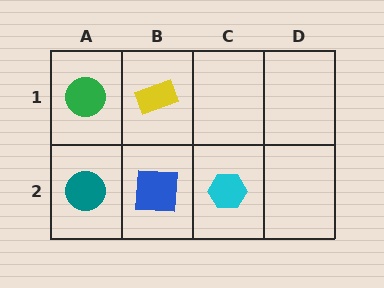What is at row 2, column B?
A blue square.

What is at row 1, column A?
A green circle.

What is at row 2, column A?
A teal circle.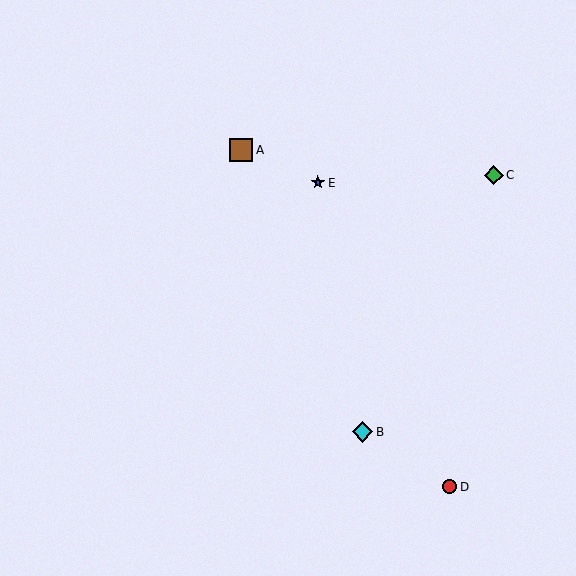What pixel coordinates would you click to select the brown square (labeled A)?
Click at (241, 150) to select the brown square A.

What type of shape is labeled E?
Shape E is a blue star.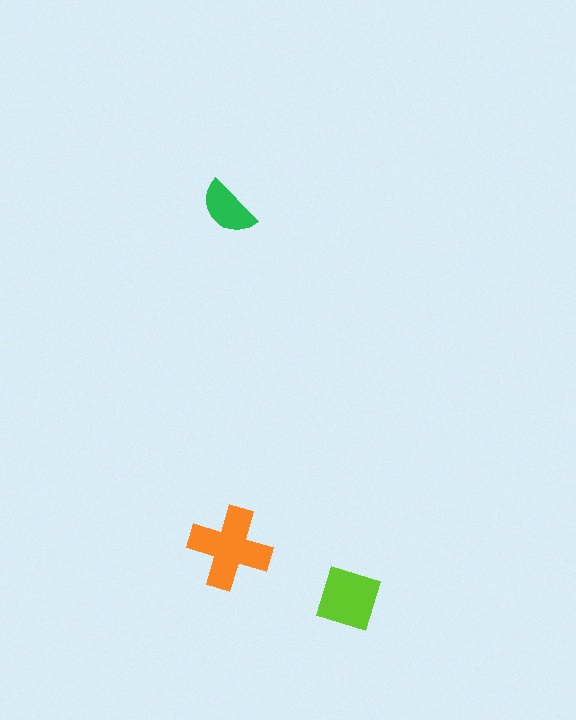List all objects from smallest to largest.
The green semicircle, the lime square, the orange cross.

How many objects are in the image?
There are 3 objects in the image.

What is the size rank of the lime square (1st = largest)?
2nd.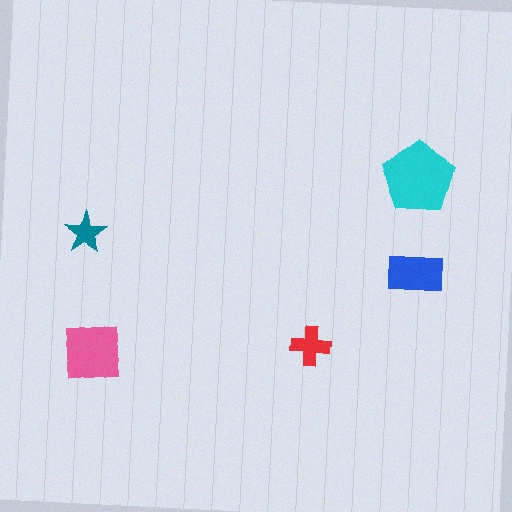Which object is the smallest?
The teal star.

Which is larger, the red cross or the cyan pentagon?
The cyan pentagon.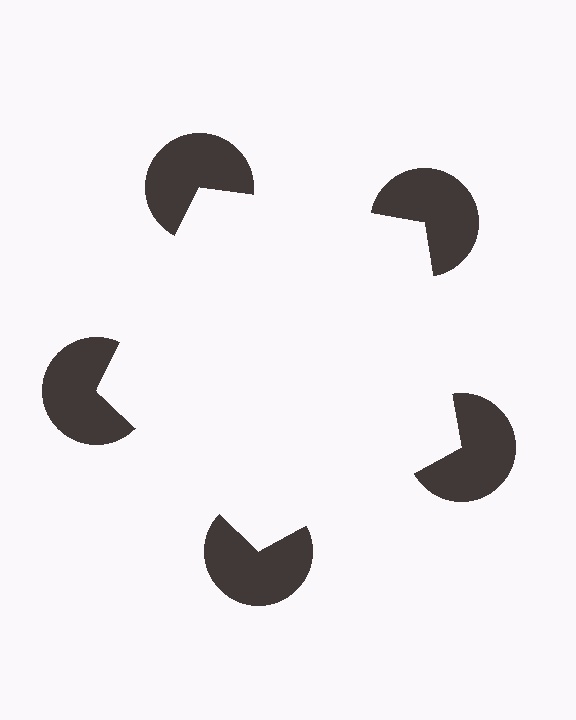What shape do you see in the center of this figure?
An illusory pentagon — its edges are inferred from the aligned wedge cuts in the pac-man discs, not physically drawn.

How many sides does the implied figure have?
5 sides.